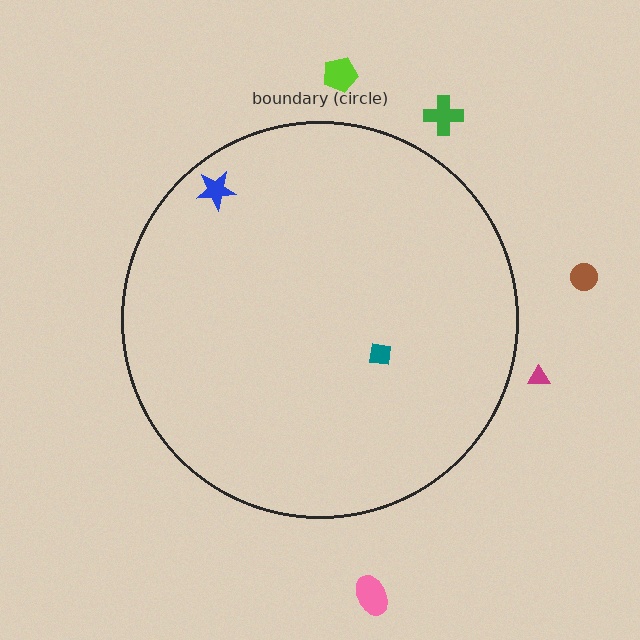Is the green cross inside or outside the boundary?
Outside.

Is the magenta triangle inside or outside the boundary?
Outside.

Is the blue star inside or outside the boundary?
Inside.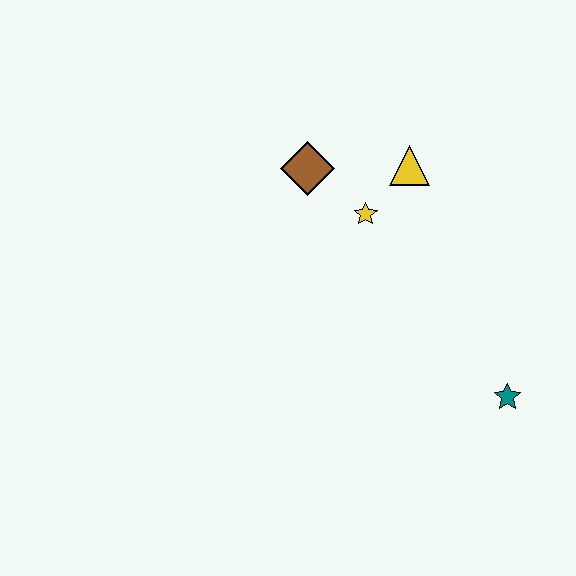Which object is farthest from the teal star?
The brown diamond is farthest from the teal star.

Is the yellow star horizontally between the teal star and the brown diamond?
Yes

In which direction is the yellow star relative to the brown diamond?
The yellow star is to the right of the brown diamond.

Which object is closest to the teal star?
The yellow star is closest to the teal star.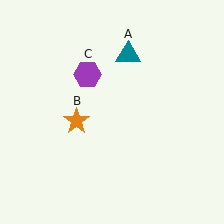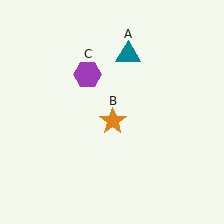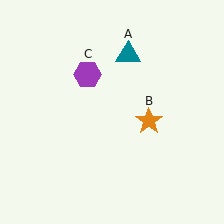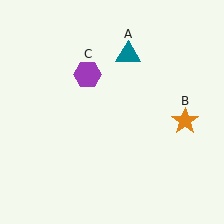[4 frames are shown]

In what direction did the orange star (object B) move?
The orange star (object B) moved right.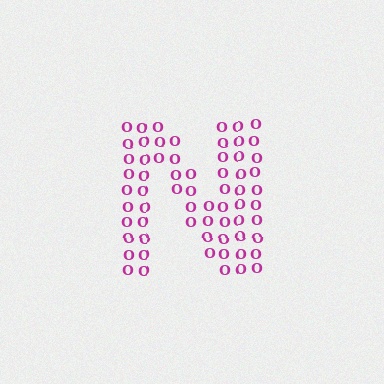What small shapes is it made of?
It is made of small letter O's.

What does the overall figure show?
The overall figure shows the letter N.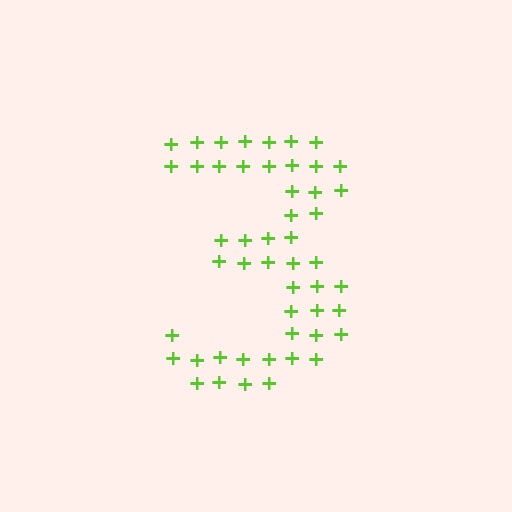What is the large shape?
The large shape is the digit 3.